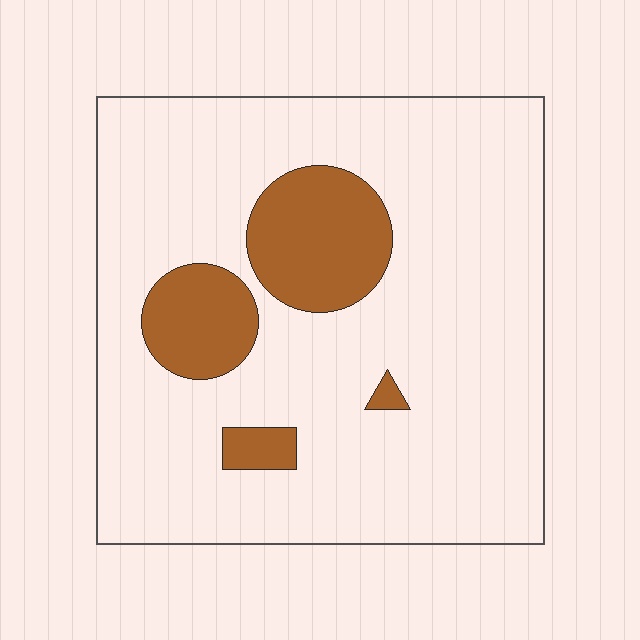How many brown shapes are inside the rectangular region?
4.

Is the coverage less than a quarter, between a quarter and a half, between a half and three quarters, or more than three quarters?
Less than a quarter.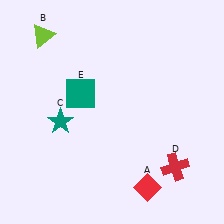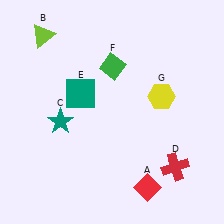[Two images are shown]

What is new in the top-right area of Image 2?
A yellow hexagon (G) was added in the top-right area of Image 2.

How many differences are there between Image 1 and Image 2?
There are 2 differences between the two images.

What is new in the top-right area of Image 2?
A green diamond (F) was added in the top-right area of Image 2.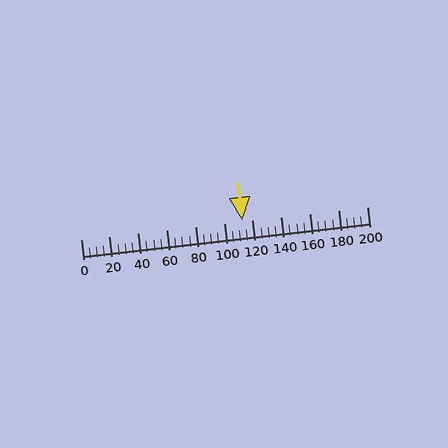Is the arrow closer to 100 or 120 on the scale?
The arrow is closer to 120.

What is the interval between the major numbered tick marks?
The major tick marks are spaced 20 units apart.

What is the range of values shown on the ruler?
The ruler shows values from 0 to 200.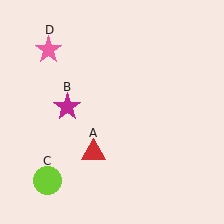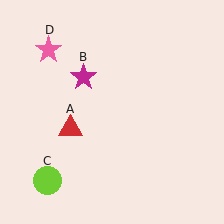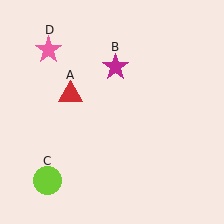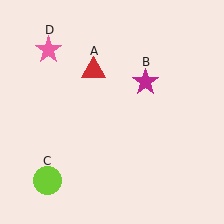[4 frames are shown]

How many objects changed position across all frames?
2 objects changed position: red triangle (object A), magenta star (object B).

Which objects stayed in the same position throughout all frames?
Lime circle (object C) and pink star (object D) remained stationary.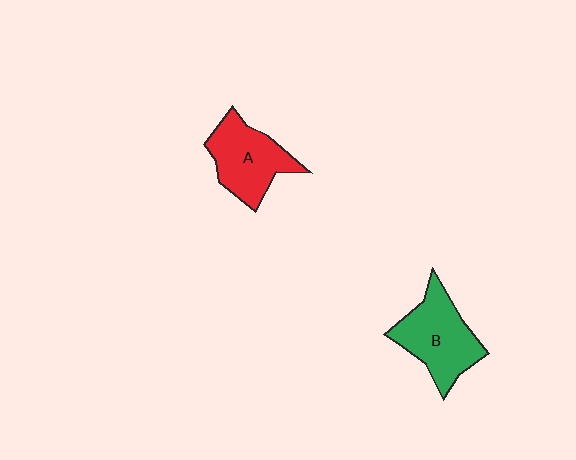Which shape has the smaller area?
Shape A (red).